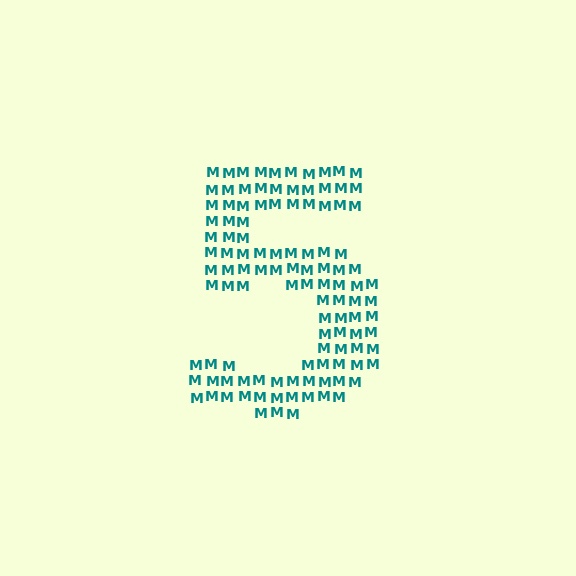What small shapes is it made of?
It is made of small letter M's.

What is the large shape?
The large shape is the digit 5.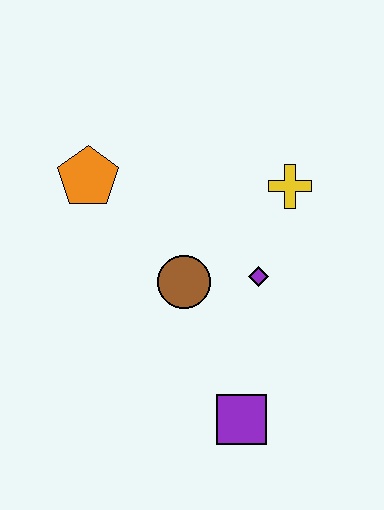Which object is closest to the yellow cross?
The purple diamond is closest to the yellow cross.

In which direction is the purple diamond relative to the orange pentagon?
The purple diamond is to the right of the orange pentagon.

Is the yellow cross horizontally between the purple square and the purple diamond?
No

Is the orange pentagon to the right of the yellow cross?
No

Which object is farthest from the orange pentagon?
The purple square is farthest from the orange pentagon.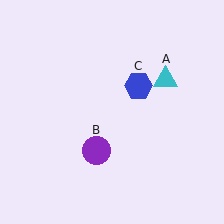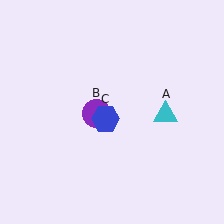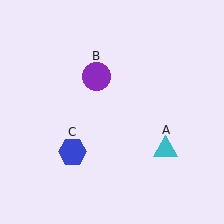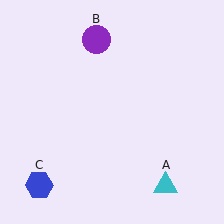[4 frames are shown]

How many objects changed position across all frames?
3 objects changed position: cyan triangle (object A), purple circle (object B), blue hexagon (object C).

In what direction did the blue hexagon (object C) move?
The blue hexagon (object C) moved down and to the left.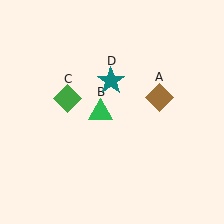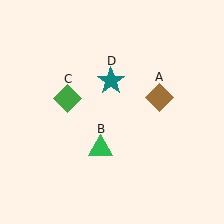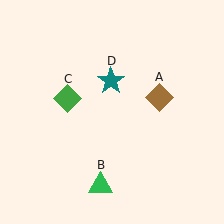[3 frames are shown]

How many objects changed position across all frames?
1 object changed position: green triangle (object B).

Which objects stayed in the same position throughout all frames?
Brown diamond (object A) and green diamond (object C) and teal star (object D) remained stationary.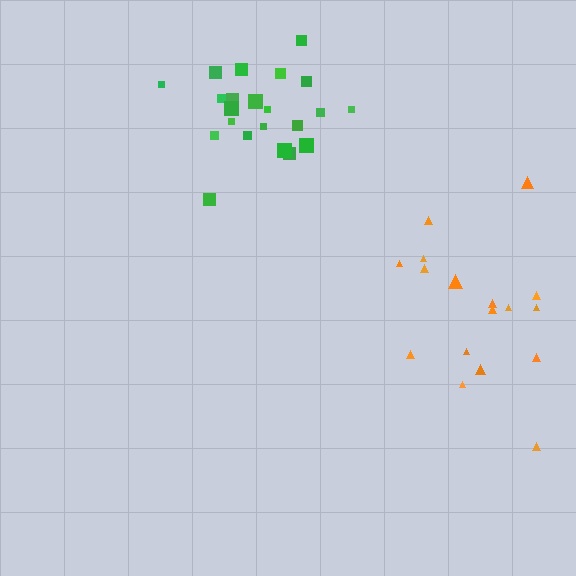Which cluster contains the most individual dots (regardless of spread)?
Green (22).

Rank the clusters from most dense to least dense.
green, orange.